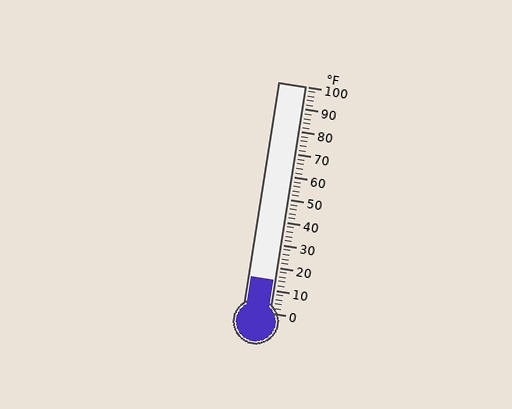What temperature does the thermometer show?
The thermometer shows approximately 14°F.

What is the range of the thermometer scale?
The thermometer scale ranges from 0°F to 100°F.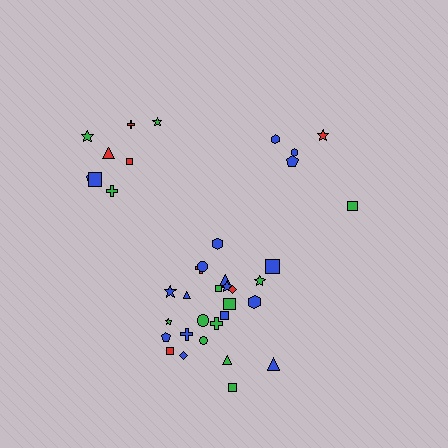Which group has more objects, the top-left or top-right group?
The top-left group.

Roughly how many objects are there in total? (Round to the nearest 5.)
Roughly 40 objects in total.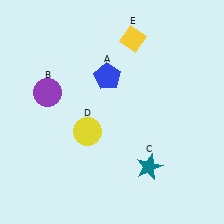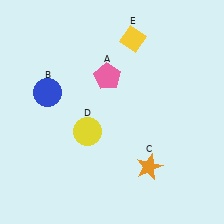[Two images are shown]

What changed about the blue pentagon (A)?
In Image 1, A is blue. In Image 2, it changed to pink.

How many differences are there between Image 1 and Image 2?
There are 3 differences between the two images.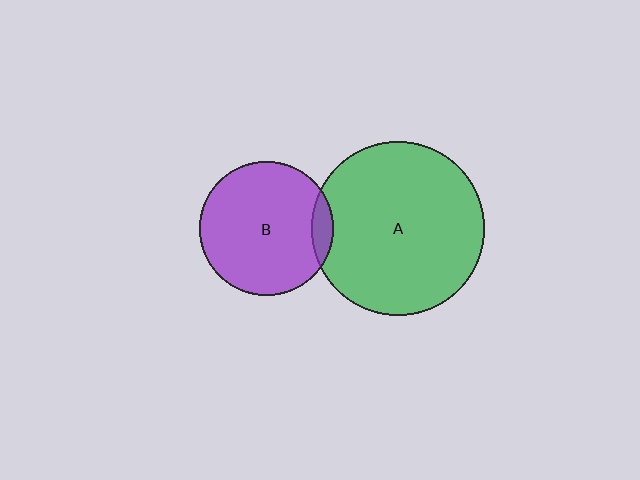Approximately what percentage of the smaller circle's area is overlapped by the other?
Approximately 10%.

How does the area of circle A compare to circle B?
Approximately 1.7 times.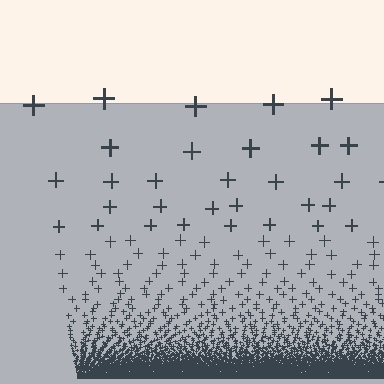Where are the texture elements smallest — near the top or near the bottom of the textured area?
Near the bottom.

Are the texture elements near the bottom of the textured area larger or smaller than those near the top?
Smaller. The gradient is inverted — elements near the bottom are smaller and denser.